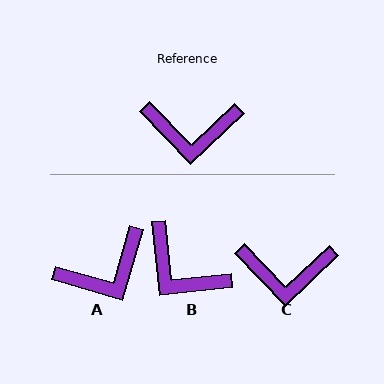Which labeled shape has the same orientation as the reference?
C.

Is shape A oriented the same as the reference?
No, it is off by about 30 degrees.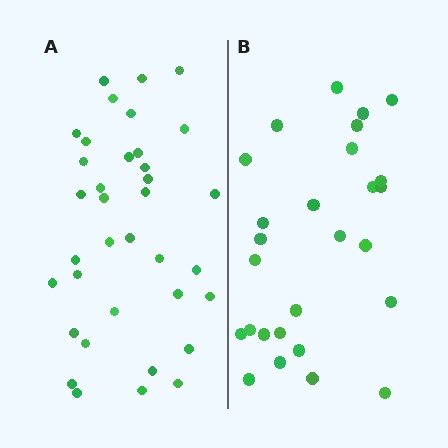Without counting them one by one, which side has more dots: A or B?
Region A (the left region) has more dots.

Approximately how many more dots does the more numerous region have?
Region A has roughly 8 or so more dots than region B.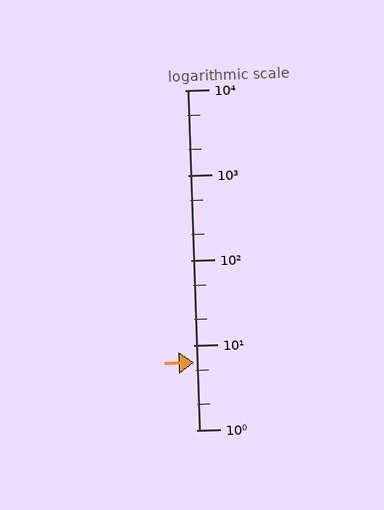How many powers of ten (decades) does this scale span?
The scale spans 4 decades, from 1 to 10000.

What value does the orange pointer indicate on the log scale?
The pointer indicates approximately 6.3.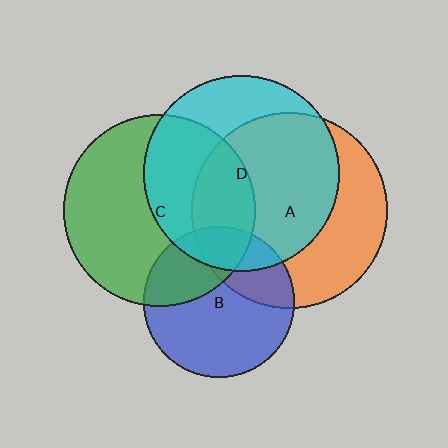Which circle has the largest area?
Circle A (orange).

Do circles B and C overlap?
Yes.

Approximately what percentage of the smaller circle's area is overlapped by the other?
Approximately 30%.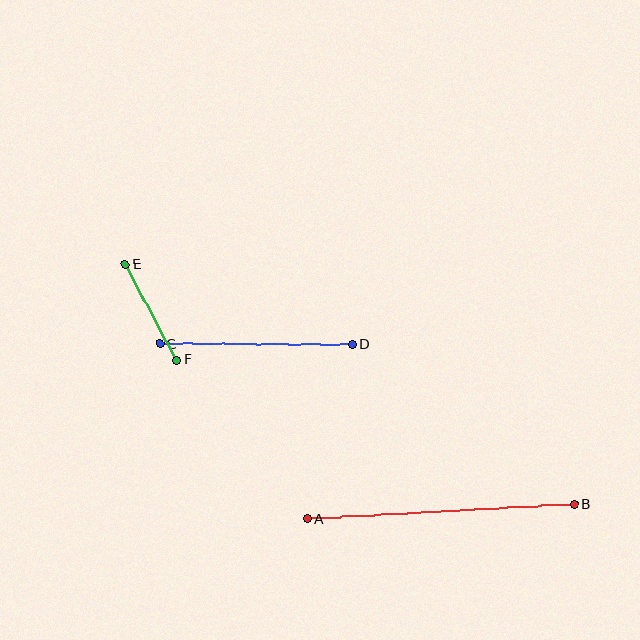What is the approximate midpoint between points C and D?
The midpoint is at approximately (256, 344) pixels.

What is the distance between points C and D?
The distance is approximately 192 pixels.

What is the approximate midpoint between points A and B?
The midpoint is at approximately (441, 512) pixels.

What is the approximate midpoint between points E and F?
The midpoint is at approximately (151, 312) pixels.